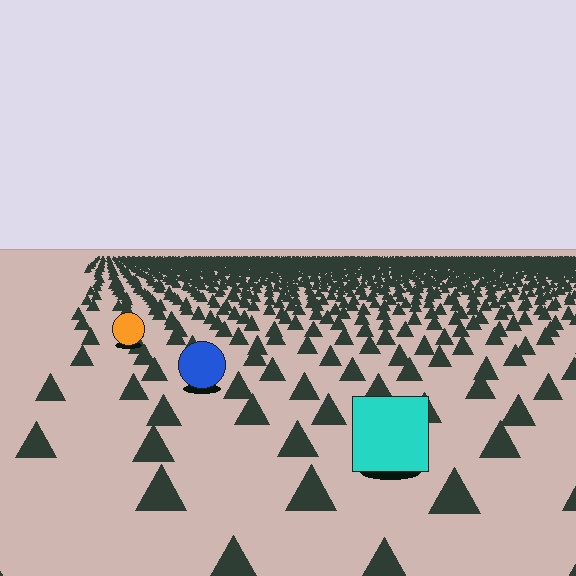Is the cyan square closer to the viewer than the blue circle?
Yes. The cyan square is closer — you can tell from the texture gradient: the ground texture is coarser near it.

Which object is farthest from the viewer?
The orange circle is farthest from the viewer. It appears smaller and the ground texture around it is denser.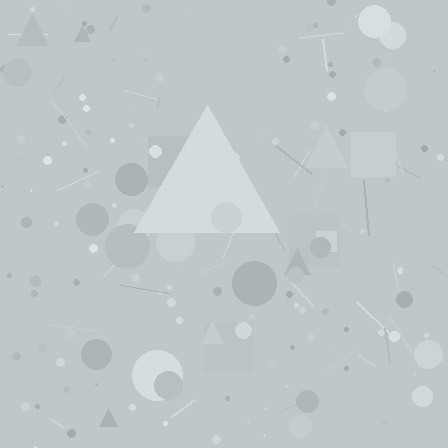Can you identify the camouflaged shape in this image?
The camouflaged shape is a triangle.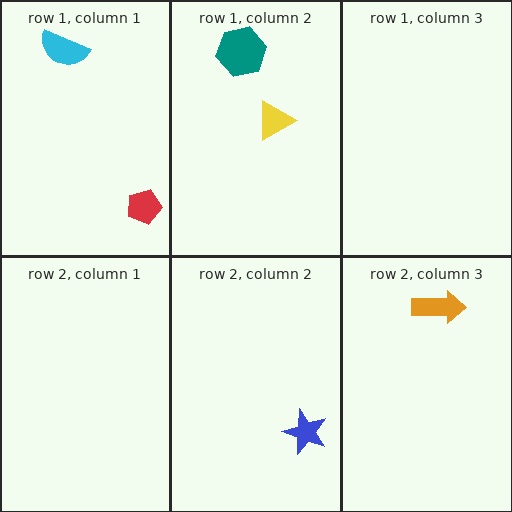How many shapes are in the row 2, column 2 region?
1.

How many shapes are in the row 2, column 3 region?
1.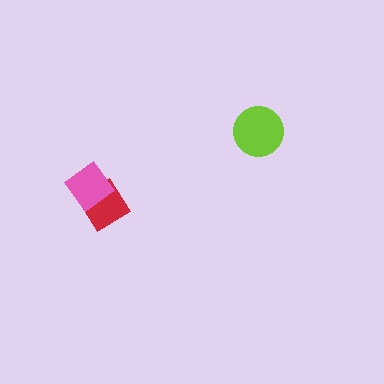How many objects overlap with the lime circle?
0 objects overlap with the lime circle.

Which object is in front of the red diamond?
The pink diamond is in front of the red diamond.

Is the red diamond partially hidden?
Yes, it is partially covered by another shape.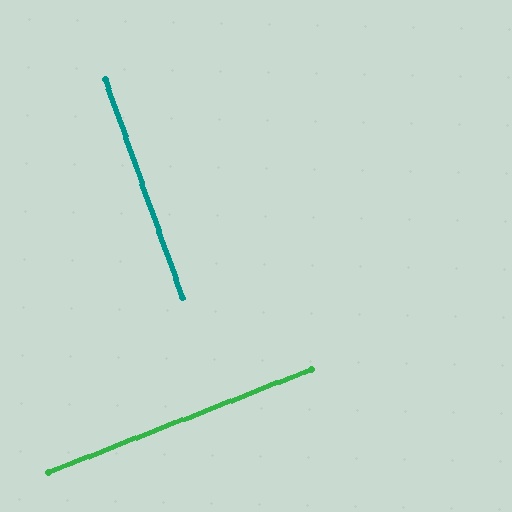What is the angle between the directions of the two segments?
Approximately 88 degrees.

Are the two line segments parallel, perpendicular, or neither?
Perpendicular — they meet at approximately 88°.